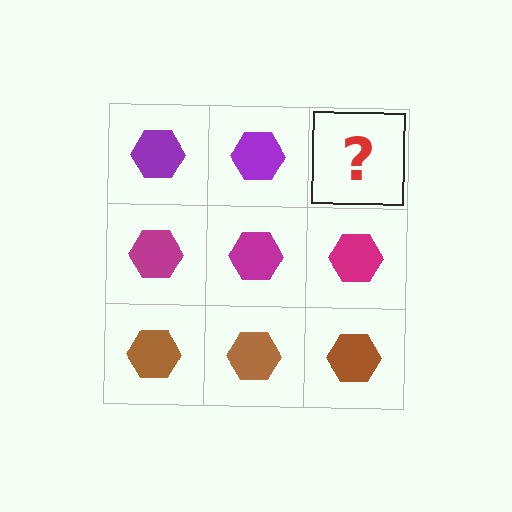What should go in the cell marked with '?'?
The missing cell should contain a purple hexagon.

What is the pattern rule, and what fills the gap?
The rule is that each row has a consistent color. The gap should be filled with a purple hexagon.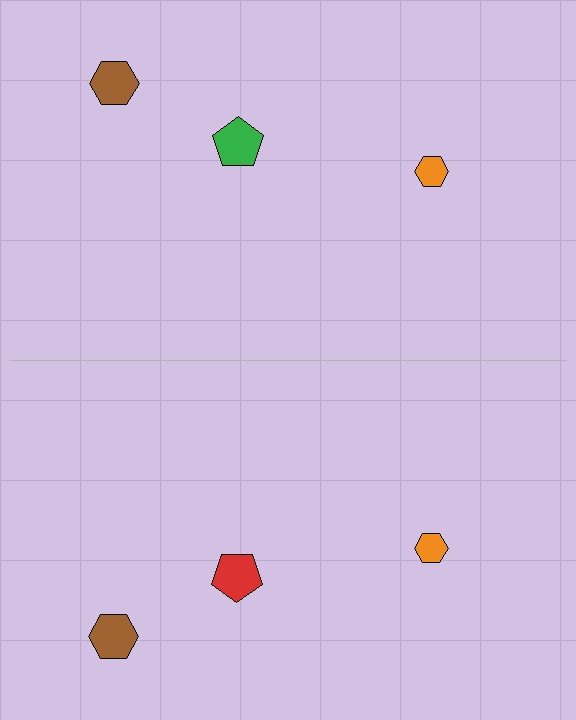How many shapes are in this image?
There are 6 shapes in this image.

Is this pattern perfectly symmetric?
No, the pattern is not perfectly symmetric. The red pentagon on the bottom side breaks the symmetry — its mirror counterpart is green.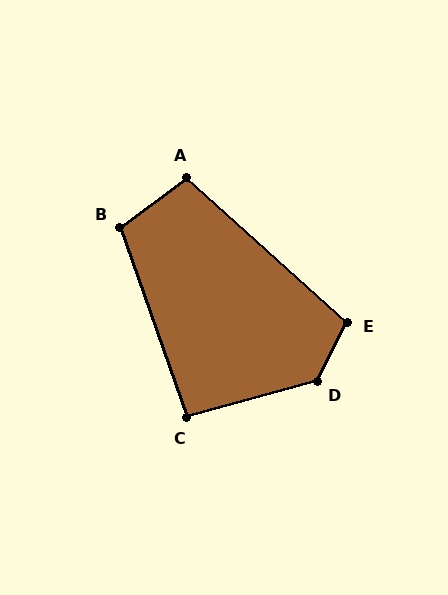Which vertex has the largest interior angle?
D, at approximately 132 degrees.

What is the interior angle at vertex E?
Approximately 105 degrees (obtuse).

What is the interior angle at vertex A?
Approximately 101 degrees (obtuse).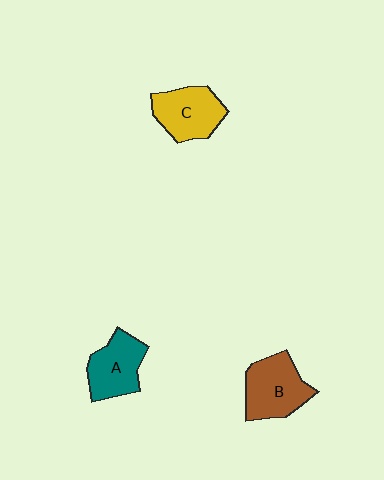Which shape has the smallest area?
Shape A (teal).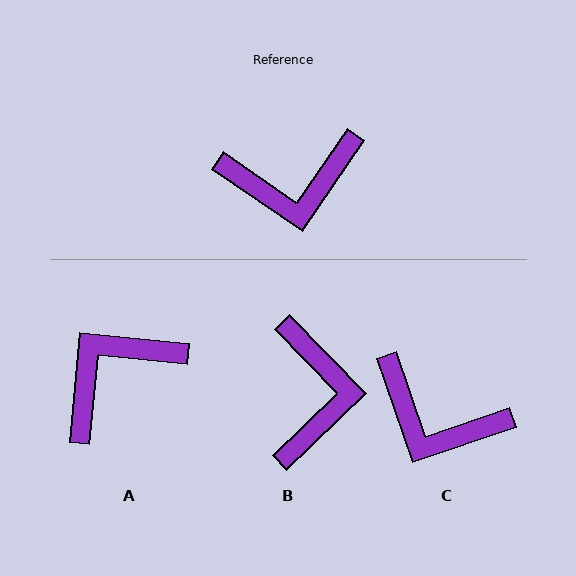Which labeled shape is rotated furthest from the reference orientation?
A, about 151 degrees away.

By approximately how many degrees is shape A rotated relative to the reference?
Approximately 151 degrees clockwise.